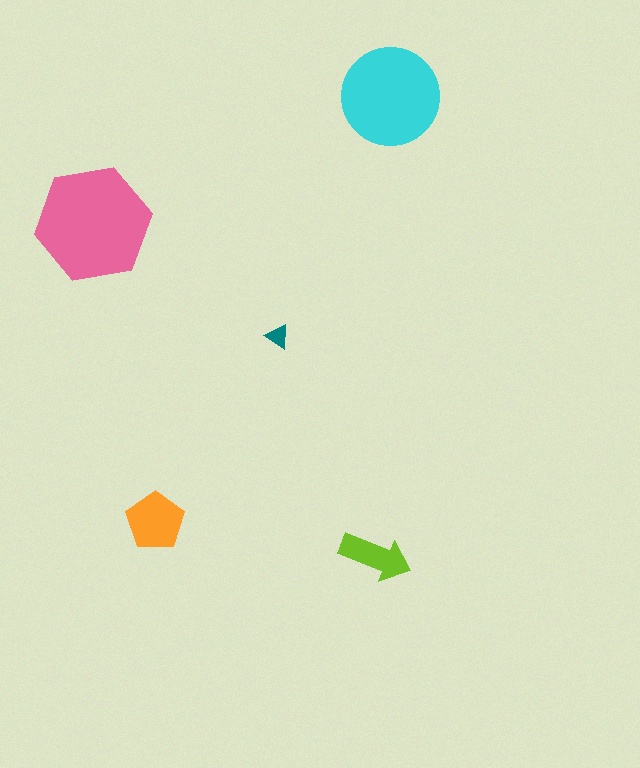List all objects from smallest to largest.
The teal triangle, the lime arrow, the orange pentagon, the cyan circle, the pink hexagon.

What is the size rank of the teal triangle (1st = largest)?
5th.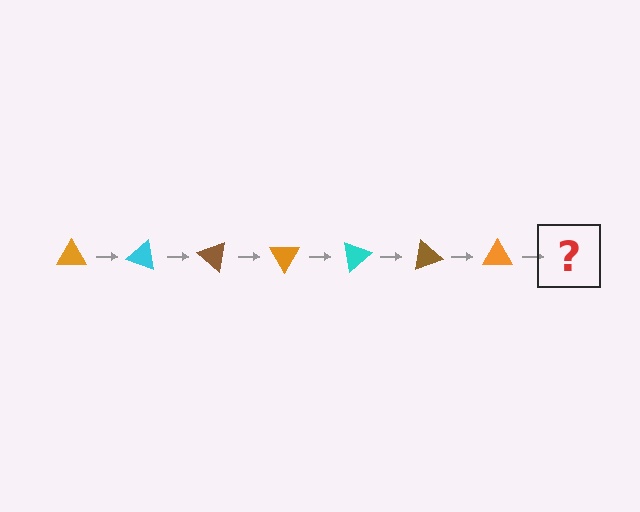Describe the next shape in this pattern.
It should be a cyan triangle, rotated 140 degrees from the start.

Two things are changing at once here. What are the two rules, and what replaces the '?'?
The two rules are that it rotates 20 degrees each step and the color cycles through orange, cyan, and brown. The '?' should be a cyan triangle, rotated 140 degrees from the start.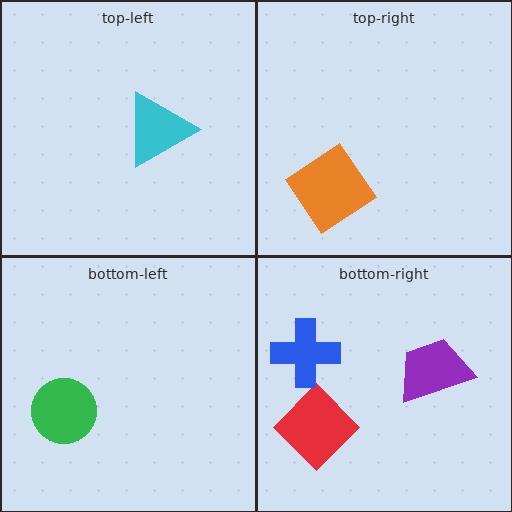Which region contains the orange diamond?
The top-right region.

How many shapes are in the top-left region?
1.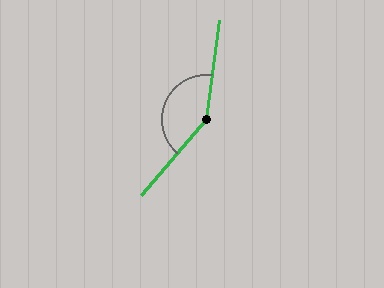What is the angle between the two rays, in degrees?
Approximately 147 degrees.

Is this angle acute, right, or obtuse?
It is obtuse.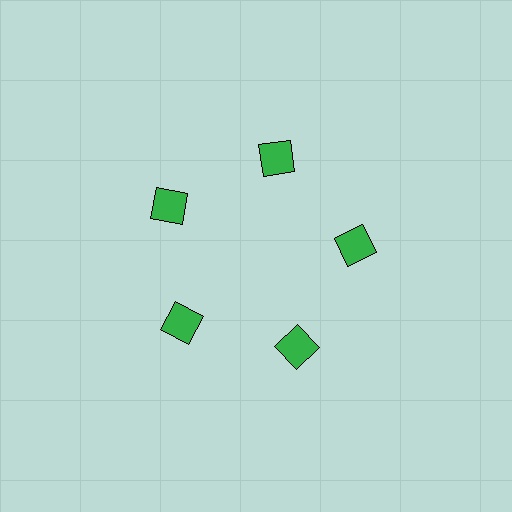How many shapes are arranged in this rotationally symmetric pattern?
There are 5 shapes, arranged in 5 groups of 1.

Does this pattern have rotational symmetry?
Yes, this pattern has 5-fold rotational symmetry. It looks the same after rotating 72 degrees around the center.